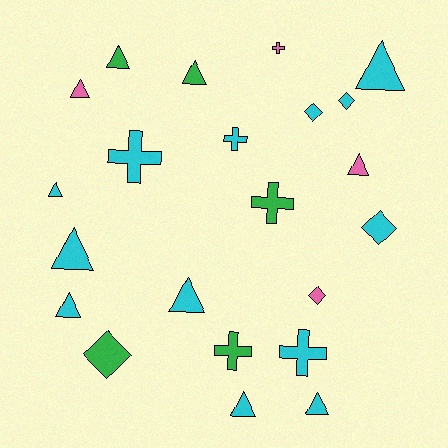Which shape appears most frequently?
Triangle, with 11 objects.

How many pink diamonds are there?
There is 1 pink diamond.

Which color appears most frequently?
Cyan, with 13 objects.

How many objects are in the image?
There are 22 objects.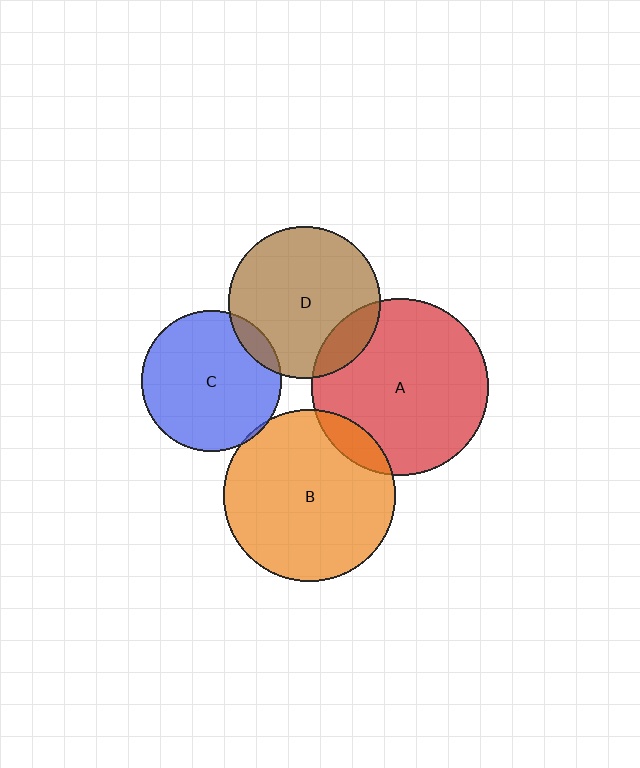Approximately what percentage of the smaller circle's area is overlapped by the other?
Approximately 10%.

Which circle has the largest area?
Circle A (red).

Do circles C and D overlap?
Yes.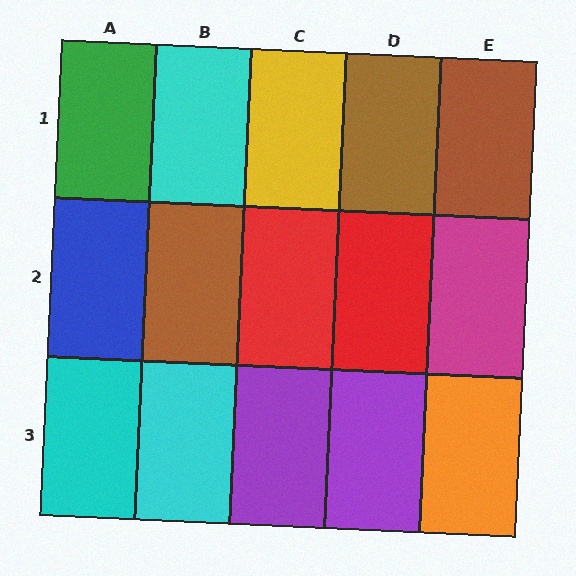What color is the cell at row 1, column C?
Yellow.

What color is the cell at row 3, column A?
Cyan.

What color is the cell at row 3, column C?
Purple.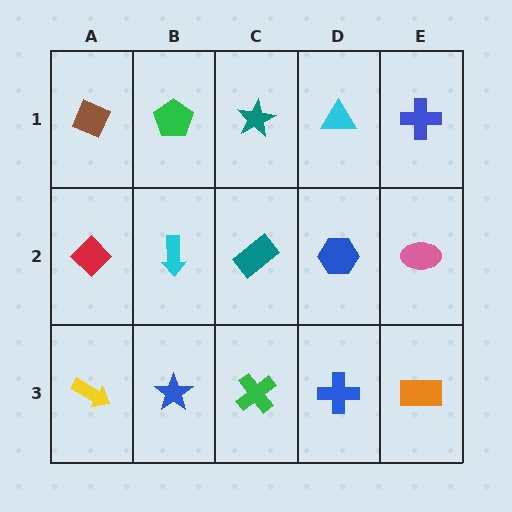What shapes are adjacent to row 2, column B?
A green pentagon (row 1, column B), a blue star (row 3, column B), a red diamond (row 2, column A), a teal rectangle (row 2, column C).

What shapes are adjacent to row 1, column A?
A red diamond (row 2, column A), a green pentagon (row 1, column B).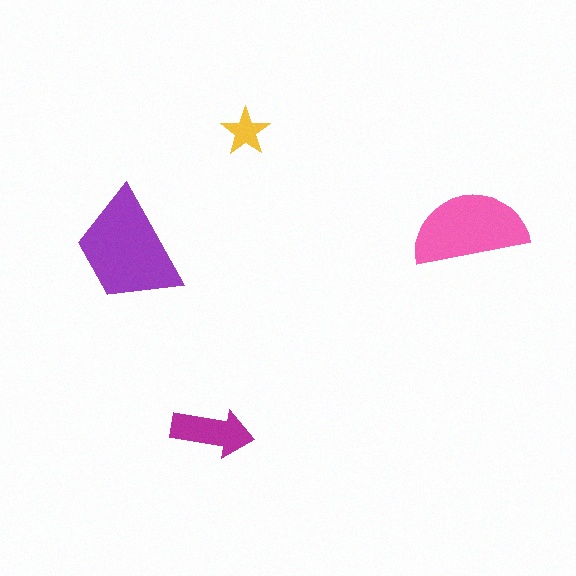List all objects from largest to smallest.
The purple trapezoid, the pink semicircle, the magenta arrow, the yellow star.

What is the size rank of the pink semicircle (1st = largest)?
2nd.